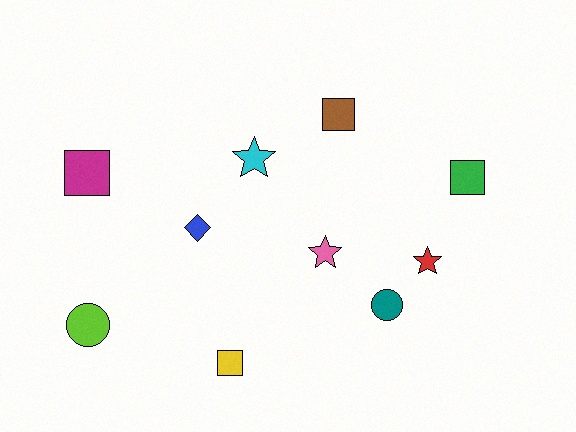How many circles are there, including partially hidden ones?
There are 2 circles.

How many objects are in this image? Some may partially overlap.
There are 10 objects.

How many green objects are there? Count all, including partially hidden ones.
There is 1 green object.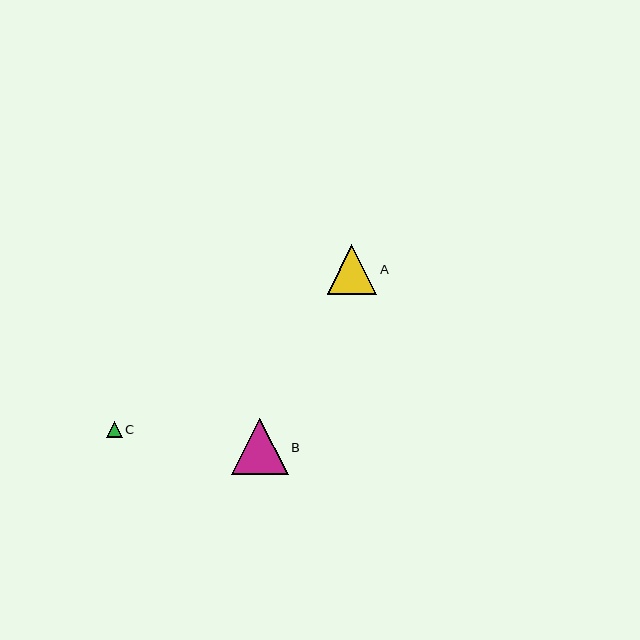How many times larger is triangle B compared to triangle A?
Triangle B is approximately 1.1 times the size of triangle A.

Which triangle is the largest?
Triangle B is the largest with a size of approximately 56 pixels.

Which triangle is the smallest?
Triangle C is the smallest with a size of approximately 15 pixels.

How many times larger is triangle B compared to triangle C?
Triangle B is approximately 3.7 times the size of triangle C.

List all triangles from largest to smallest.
From largest to smallest: B, A, C.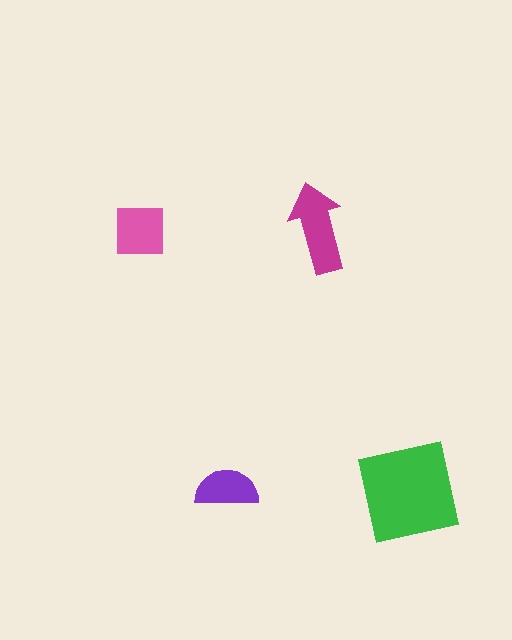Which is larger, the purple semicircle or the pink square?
The pink square.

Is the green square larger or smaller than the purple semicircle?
Larger.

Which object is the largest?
The green square.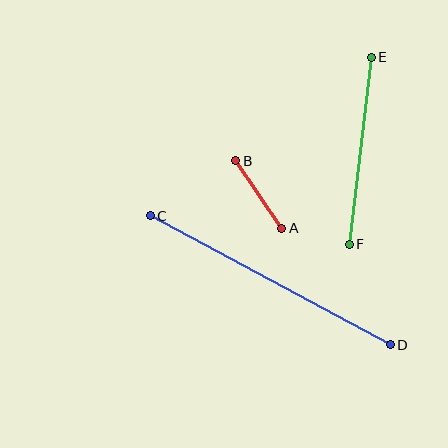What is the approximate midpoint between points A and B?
The midpoint is at approximately (259, 195) pixels.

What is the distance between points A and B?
The distance is approximately 82 pixels.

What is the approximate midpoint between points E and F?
The midpoint is at approximately (360, 151) pixels.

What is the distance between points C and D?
The distance is approximately 273 pixels.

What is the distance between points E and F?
The distance is approximately 188 pixels.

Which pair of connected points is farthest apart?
Points C and D are farthest apart.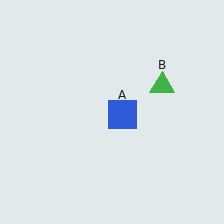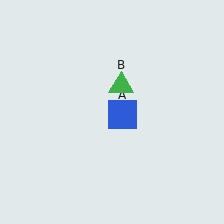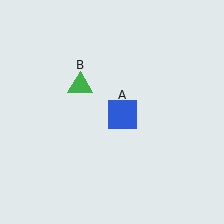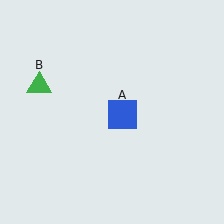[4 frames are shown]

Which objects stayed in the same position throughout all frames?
Blue square (object A) remained stationary.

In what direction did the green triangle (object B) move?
The green triangle (object B) moved left.